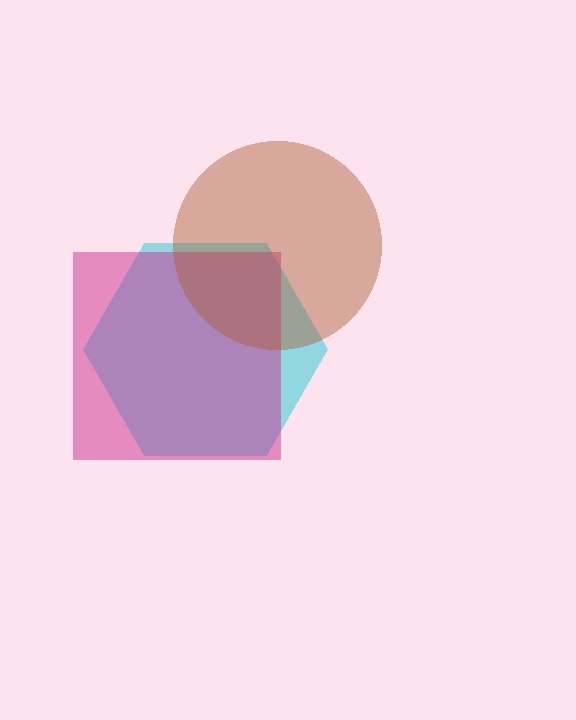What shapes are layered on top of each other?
The layered shapes are: a cyan hexagon, a magenta square, a brown circle.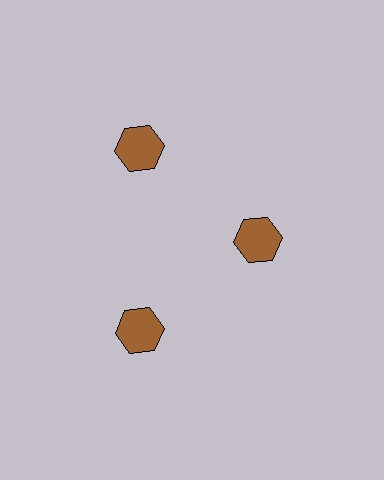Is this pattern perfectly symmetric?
No. The 3 brown hexagons are arranged in a ring, but one element near the 3 o'clock position is pulled inward toward the center, breaking the 3-fold rotational symmetry.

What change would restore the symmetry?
The symmetry would be restored by moving it outward, back onto the ring so that all 3 hexagons sit at equal angles and equal distance from the center.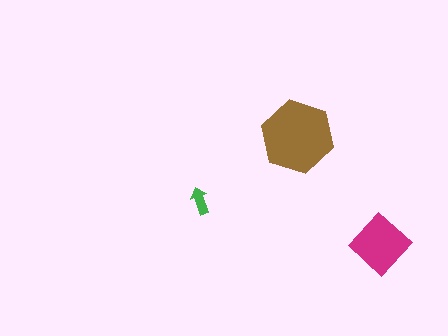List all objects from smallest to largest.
The green arrow, the magenta diamond, the brown hexagon.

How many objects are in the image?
There are 3 objects in the image.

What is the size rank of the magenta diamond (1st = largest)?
2nd.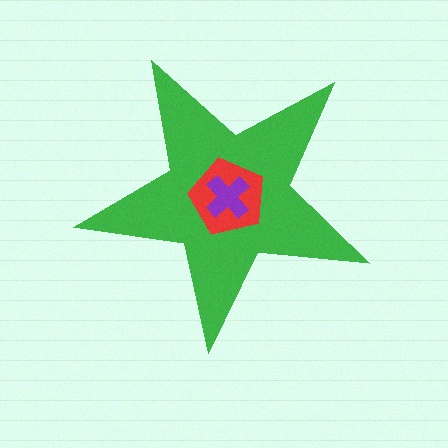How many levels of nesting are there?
3.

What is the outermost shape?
The green star.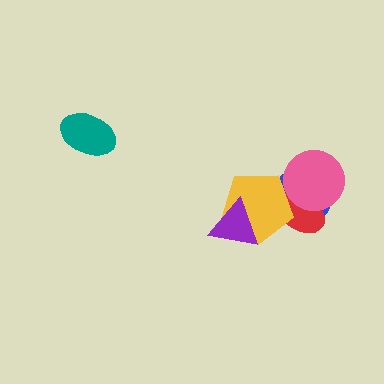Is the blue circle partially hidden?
Yes, it is partially covered by another shape.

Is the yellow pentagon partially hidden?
Yes, it is partially covered by another shape.